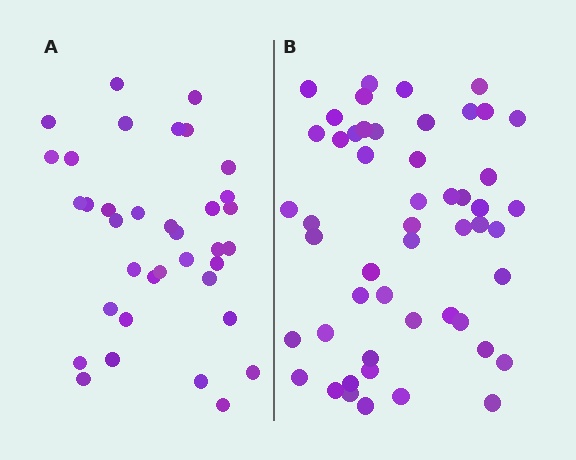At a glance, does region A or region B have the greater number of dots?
Region B (the right region) has more dots.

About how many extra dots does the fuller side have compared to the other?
Region B has approximately 15 more dots than region A.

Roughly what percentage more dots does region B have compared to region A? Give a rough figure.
About 40% more.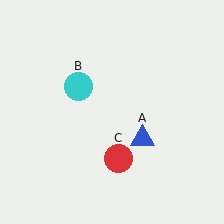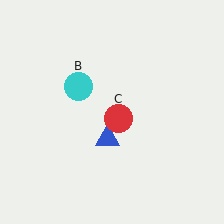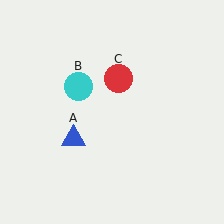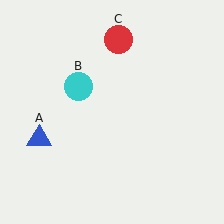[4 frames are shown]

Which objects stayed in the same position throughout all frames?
Cyan circle (object B) remained stationary.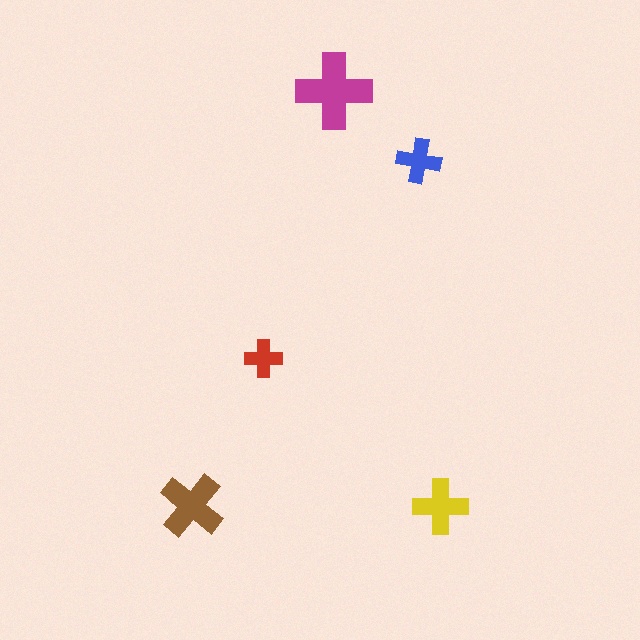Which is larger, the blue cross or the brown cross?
The brown one.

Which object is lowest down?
The yellow cross is bottommost.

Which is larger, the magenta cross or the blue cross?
The magenta one.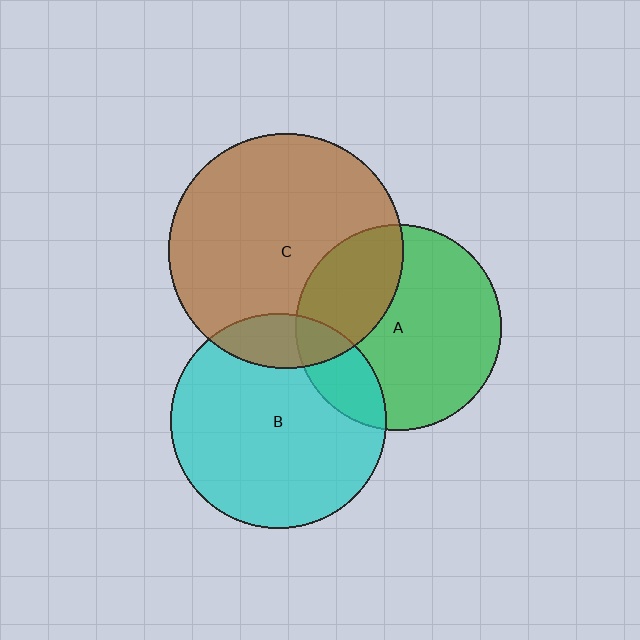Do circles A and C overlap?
Yes.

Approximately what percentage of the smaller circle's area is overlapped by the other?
Approximately 30%.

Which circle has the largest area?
Circle C (brown).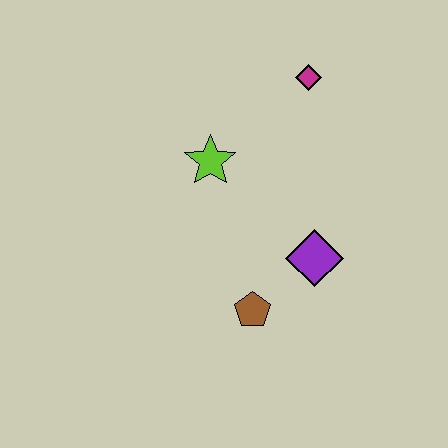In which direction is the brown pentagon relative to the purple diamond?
The brown pentagon is to the left of the purple diamond.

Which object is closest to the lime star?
The magenta diamond is closest to the lime star.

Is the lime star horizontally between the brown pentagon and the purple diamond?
No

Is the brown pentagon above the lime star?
No